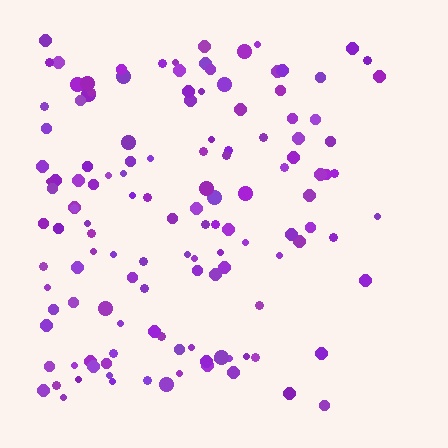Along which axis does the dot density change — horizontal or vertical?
Horizontal.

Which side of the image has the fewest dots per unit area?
The right.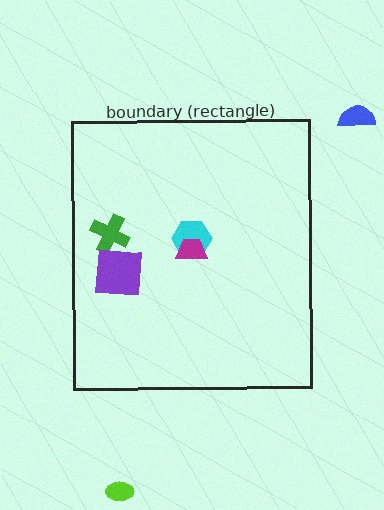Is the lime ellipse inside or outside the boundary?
Outside.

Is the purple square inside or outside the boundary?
Inside.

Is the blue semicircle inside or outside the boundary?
Outside.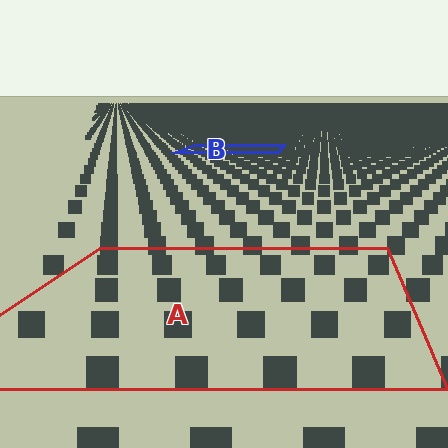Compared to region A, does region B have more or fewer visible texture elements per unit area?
Region B has more texture elements per unit area — they are packed more densely because it is farther away.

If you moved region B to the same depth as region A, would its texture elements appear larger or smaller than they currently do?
They would appear larger. At a closer depth, the same texture elements are projected at a bigger on-screen size.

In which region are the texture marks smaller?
The texture marks are smaller in region B, because it is farther away.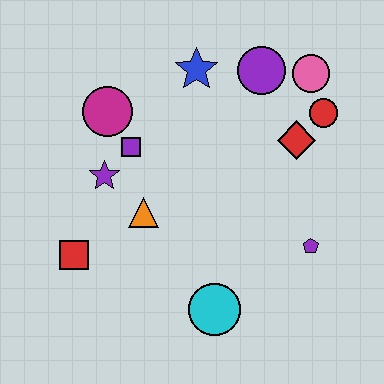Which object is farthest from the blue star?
The cyan circle is farthest from the blue star.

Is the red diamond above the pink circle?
No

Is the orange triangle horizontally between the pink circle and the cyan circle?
No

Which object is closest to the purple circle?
The pink circle is closest to the purple circle.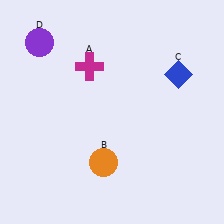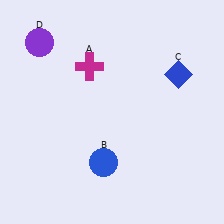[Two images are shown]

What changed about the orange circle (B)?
In Image 1, B is orange. In Image 2, it changed to blue.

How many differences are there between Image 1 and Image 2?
There is 1 difference between the two images.